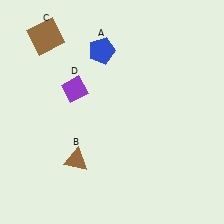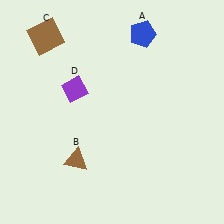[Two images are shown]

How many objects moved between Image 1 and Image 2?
1 object moved between the two images.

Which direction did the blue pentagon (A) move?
The blue pentagon (A) moved right.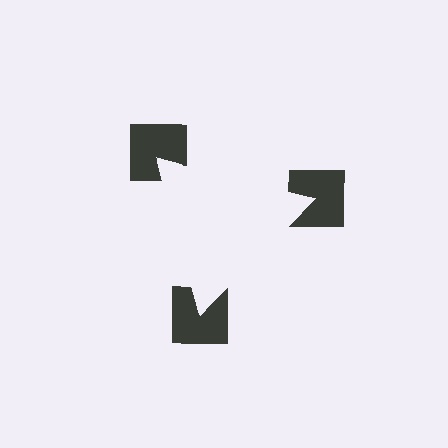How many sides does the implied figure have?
3 sides.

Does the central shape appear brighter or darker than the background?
It typically appears slightly brighter than the background, even though no actual brightness change is drawn.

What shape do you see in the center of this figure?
An illusory triangle — its edges are inferred from the aligned wedge cuts in the notched squares, not physically drawn.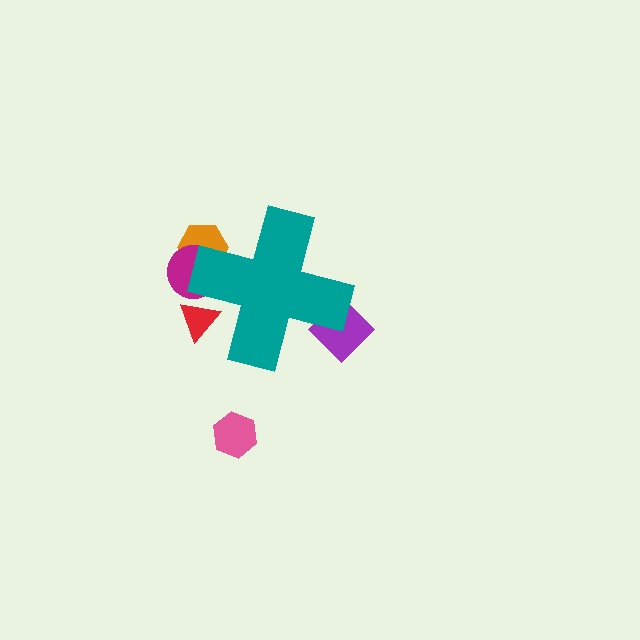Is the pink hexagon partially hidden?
No, the pink hexagon is fully visible.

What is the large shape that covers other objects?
A teal cross.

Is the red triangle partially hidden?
Yes, the red triangle is partially hidden behind the teal cross.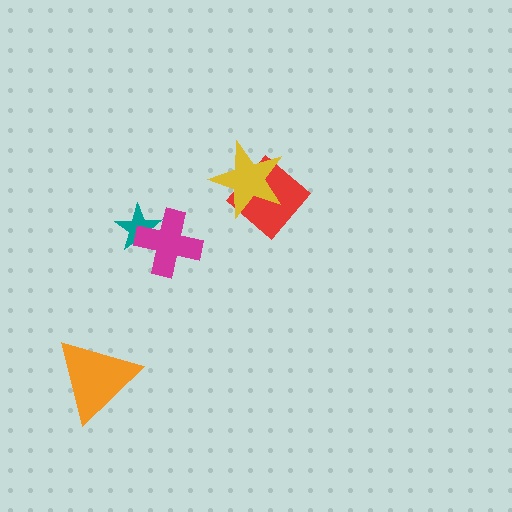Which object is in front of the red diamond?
The yellow star is in front of the red diamond.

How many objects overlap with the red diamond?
1 object overlaps with the red diamond.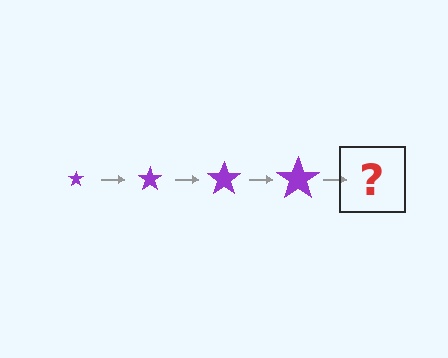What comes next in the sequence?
The next element should be a purple star, larger than the previous one.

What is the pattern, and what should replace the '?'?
The pattern is that the star gets progressively larger each step. The '?' should be a purple star, larger than the previous one.